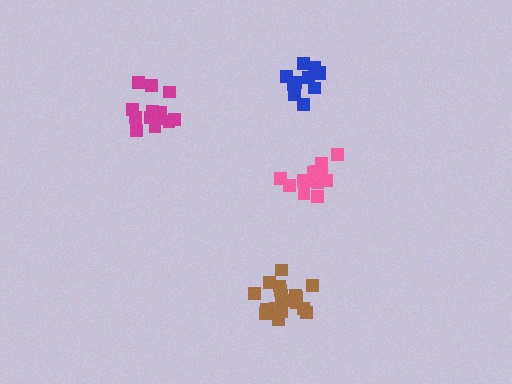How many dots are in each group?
Group 1: 18 dots, Group 2: 14 dots, Group 3: 12 dots, Group 4: 14 dots (58 total).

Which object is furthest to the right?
The pink cluster is rightmost.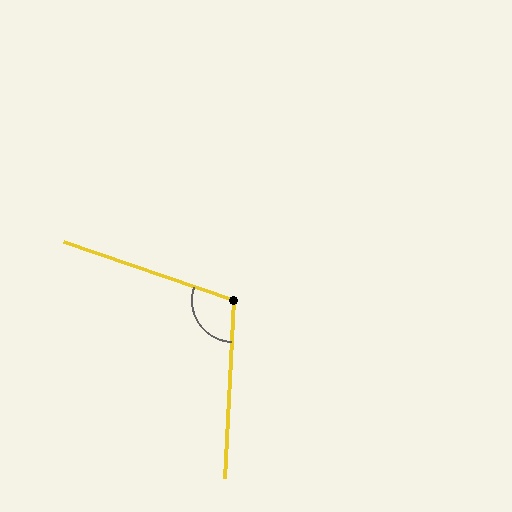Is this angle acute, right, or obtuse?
It is obtuse.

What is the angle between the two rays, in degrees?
Approximately 106 degrees.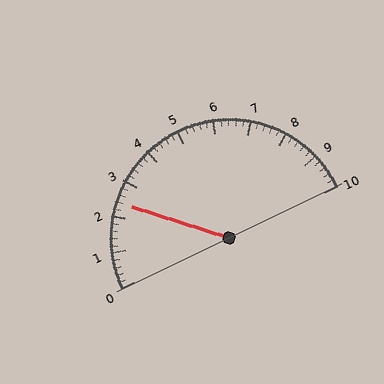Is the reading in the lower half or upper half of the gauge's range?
The reading is in the lower half of the range (0 to 10).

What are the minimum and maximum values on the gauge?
The gauge ranges from 0 to 10.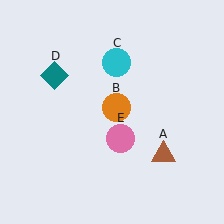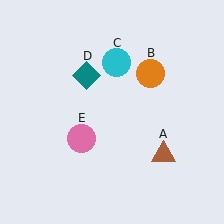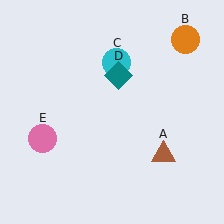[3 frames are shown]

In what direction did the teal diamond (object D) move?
The teal diamond (object D) moved right.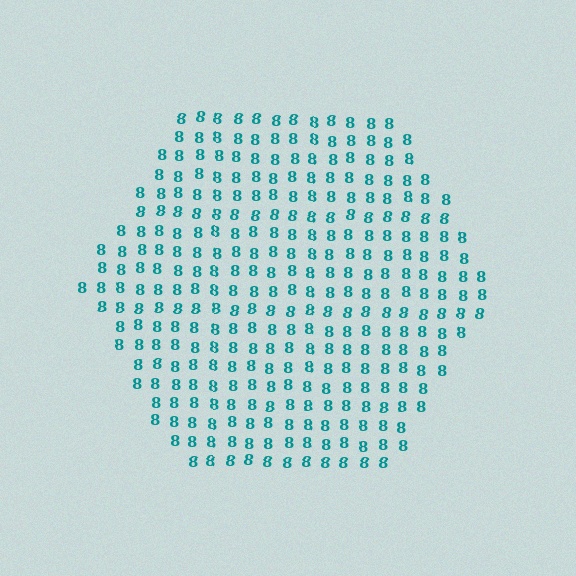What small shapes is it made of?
It is made of small digit 8's.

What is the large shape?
The large shape is a hexagon.